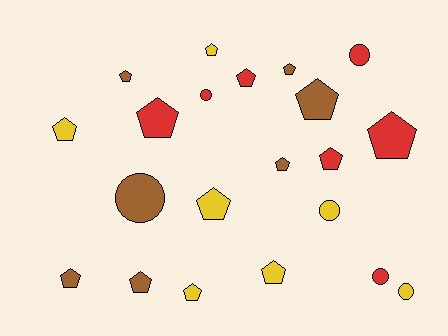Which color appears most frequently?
Brown, with 7 objects.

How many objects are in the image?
There are 21 objects.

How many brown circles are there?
There is 1 brown circle.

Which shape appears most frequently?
Pentagon, with 15 objects.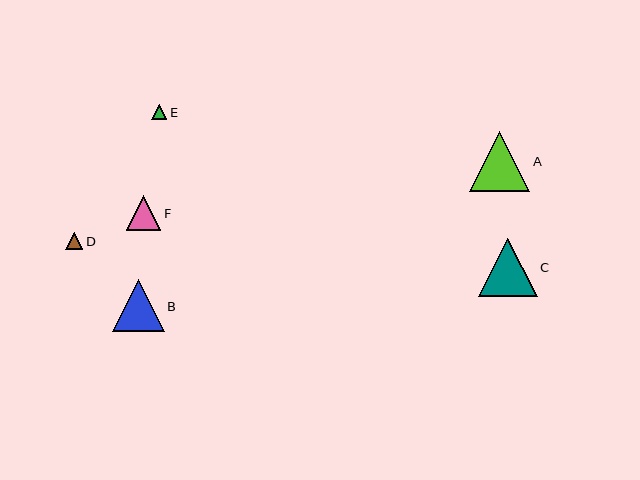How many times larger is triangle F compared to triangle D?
Triangle F is approximately 2.0 times the size of triangle D.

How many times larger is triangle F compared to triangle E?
Triangle F is approximately 2.3 times the size of triangle E.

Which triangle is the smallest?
Triangle E is the smallest with a size of approximately 15 pixels.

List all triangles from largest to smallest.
From largest to smallest: A, C, B, F, D, E.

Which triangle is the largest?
Triangle A is the largest with a size of approximately 60 pixels.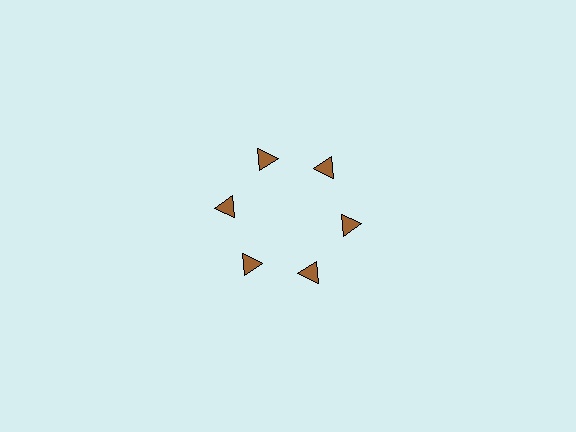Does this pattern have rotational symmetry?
Yes, this pattern has 6-fold rotational symmetry. It looks the same after rotating 60 degrees around the center.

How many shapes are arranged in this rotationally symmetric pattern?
There are 6 shapes, arranged in 6 groups of 1.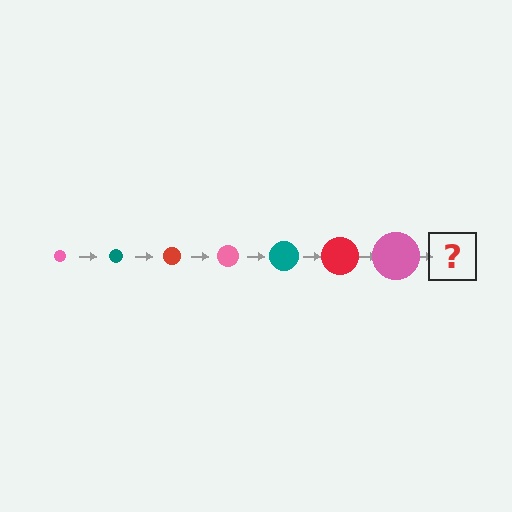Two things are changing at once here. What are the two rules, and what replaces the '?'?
The two rules are that the circle grows larger each step and the color cycles through pink, teal, and red. The '?' should be a teal circle, larger than the previous one.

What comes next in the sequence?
The next element should be a teal circle, larger than the previous one.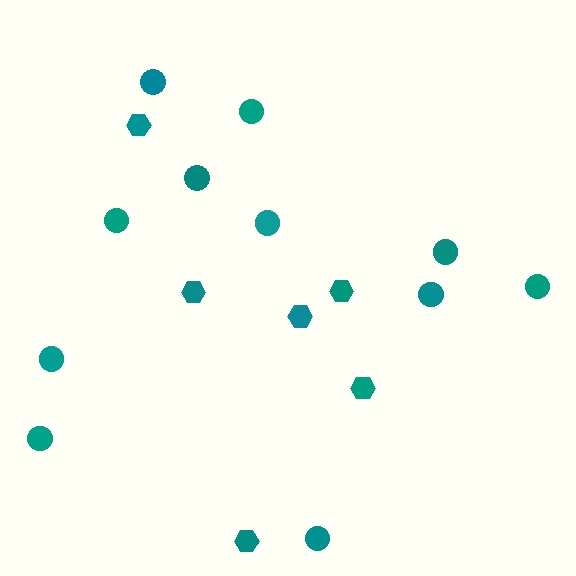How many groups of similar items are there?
There are 2 groups: one group of hexagons (6) and one group of circles (11).